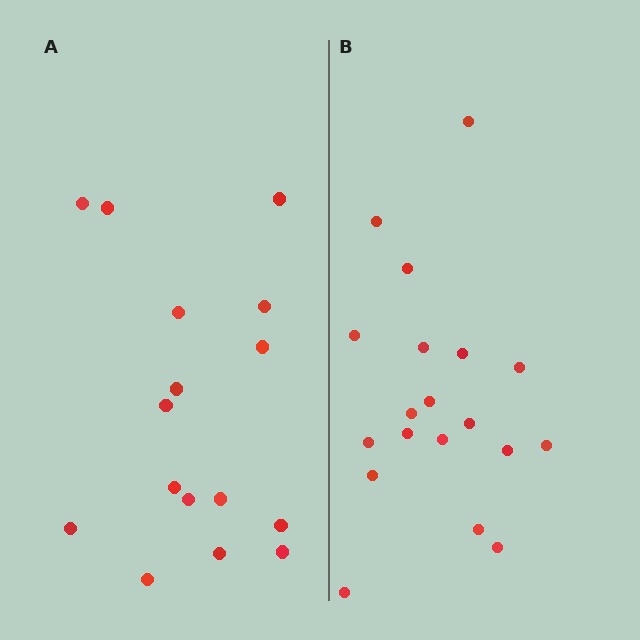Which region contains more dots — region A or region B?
Region B (the right region) has more dots.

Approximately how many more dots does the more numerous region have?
Region B has just a few more — roughly 2 or 3 more dots than region A.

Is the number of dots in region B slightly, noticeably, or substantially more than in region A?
Region B has only slightly more — the two regions are fairly close. The ratio is roughly 1.2 to 1.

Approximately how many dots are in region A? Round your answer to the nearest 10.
About 20 dots. (The exact count is 16, which rounds to 20.)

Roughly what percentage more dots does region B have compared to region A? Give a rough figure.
About 20% more.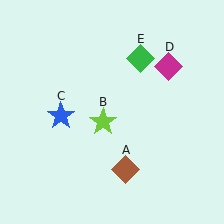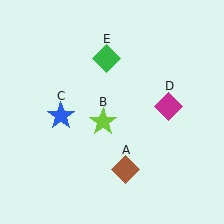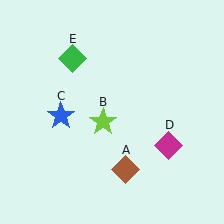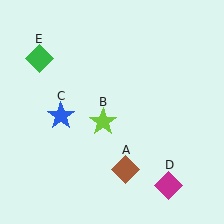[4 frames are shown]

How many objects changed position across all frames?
2 objects changed position: magenta diamond (object D), green diamond (object E).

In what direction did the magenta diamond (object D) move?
The magenta diamond (object D) moved down.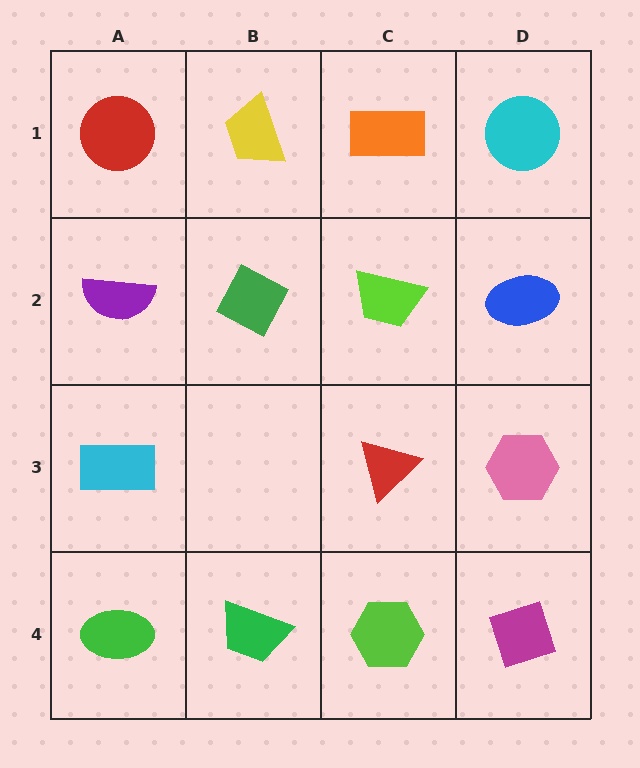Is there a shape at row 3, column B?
No, that cell is empty.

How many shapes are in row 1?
4 shapes.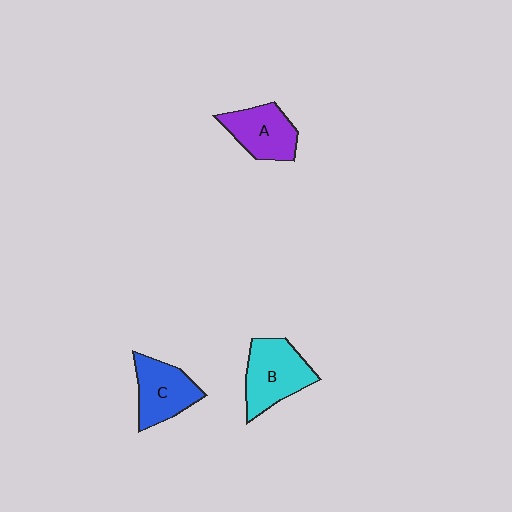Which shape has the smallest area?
Shape A (purple).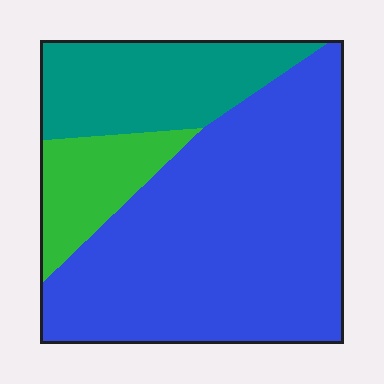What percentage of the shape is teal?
Teal takes up less than a quarter of the shape.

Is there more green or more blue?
Blue.